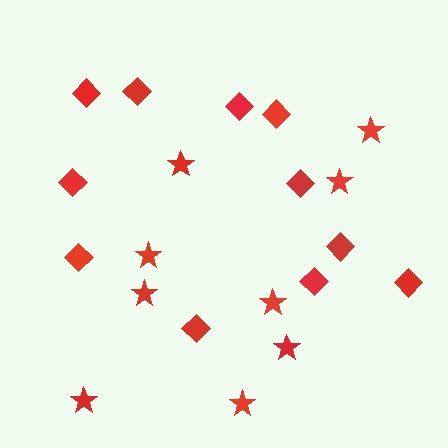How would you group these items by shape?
There are 2 groups: one group of diamonds (11) and one group of stars (9).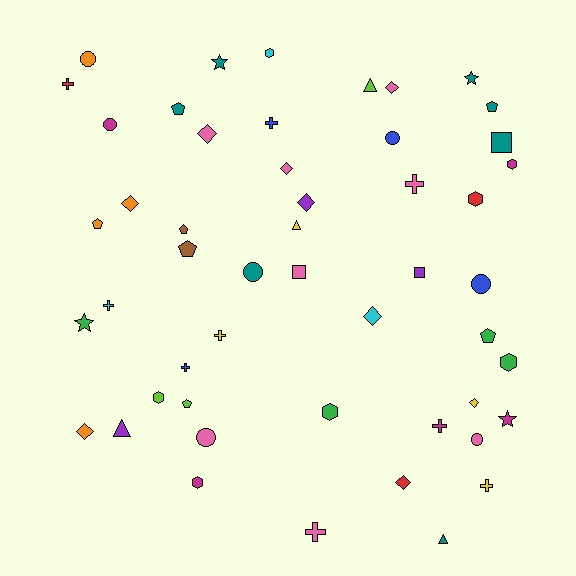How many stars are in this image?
There are 4 stars.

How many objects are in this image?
There are 50 objects.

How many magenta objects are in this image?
There are 5 magenta objects.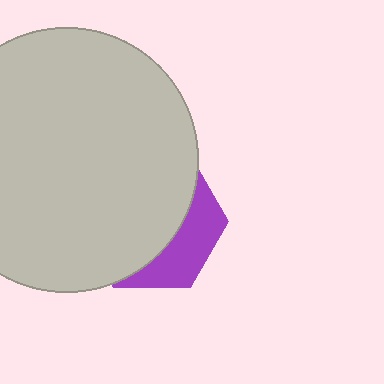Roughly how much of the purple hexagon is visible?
A small part of it is visible (roughly 31%).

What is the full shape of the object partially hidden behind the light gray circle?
The partially hidden object is a purple hexagon.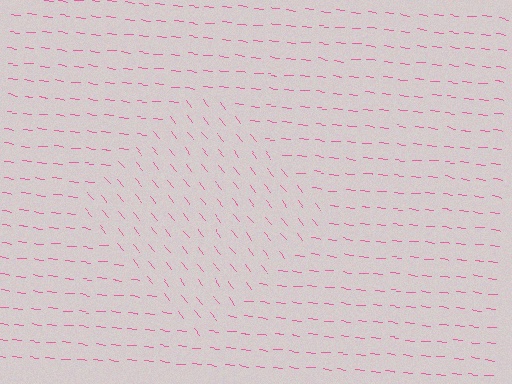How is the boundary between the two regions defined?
The boundary is defined purely by a change in line orientation (approximately 45 degrees difference). All lines are the same color and thickness.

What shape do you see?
I see a diamond.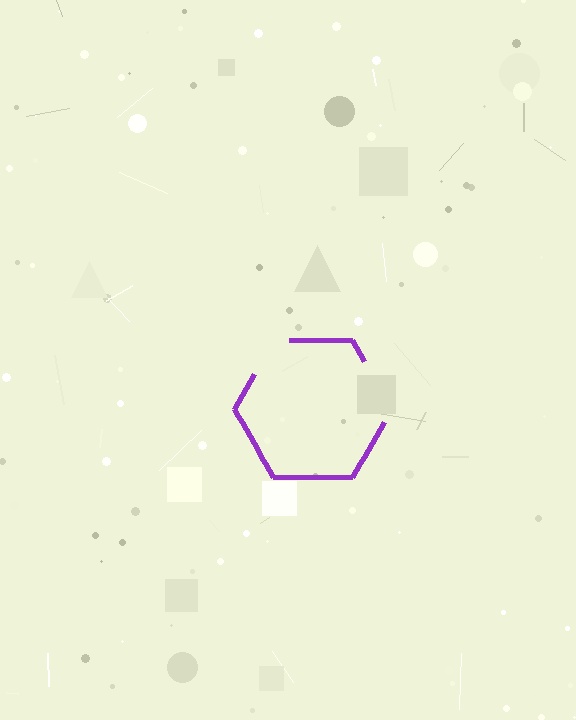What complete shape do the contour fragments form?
The contour fragments form a hexagon.